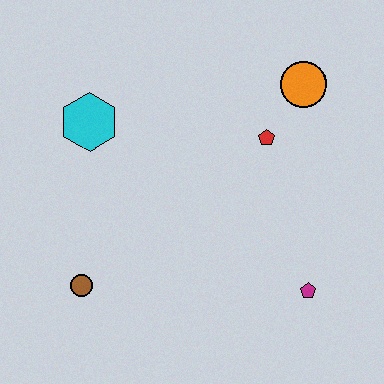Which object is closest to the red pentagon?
The orange circle is closest to the red pentagon.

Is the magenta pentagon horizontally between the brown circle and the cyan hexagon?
No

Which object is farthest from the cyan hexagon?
The magenta pentagon is farthest from the cyan hexagon.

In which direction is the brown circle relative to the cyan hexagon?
The brown circle is below the cyan hexagon.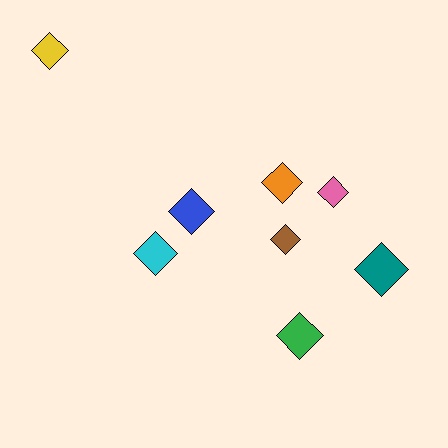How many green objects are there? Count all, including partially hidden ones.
There is 1 green object.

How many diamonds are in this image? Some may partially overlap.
There are 8 diamonds.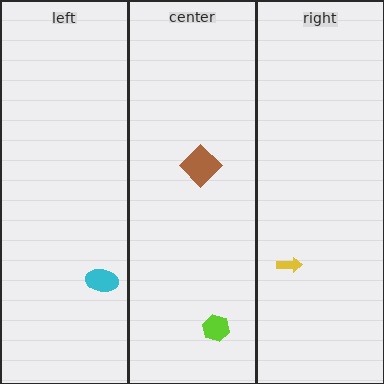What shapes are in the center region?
The lime hexagon, the brown diamond.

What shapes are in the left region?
The cyan ellipse.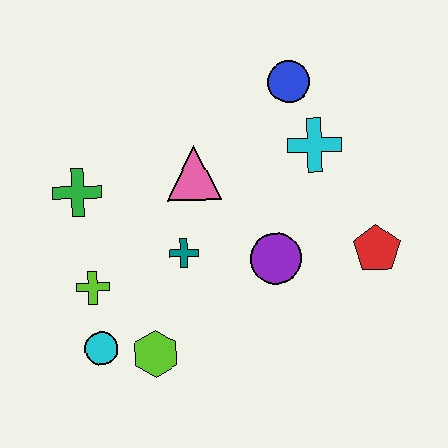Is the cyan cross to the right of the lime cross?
Yes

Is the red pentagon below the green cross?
Yes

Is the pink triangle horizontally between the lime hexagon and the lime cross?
No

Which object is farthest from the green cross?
The red pentagon is farthest from the green cross.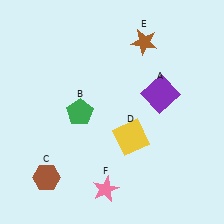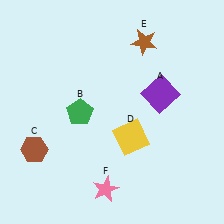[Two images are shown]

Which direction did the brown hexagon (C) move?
The brown hexagon (C) moved up.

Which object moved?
The brown hexagon (C) moved up.